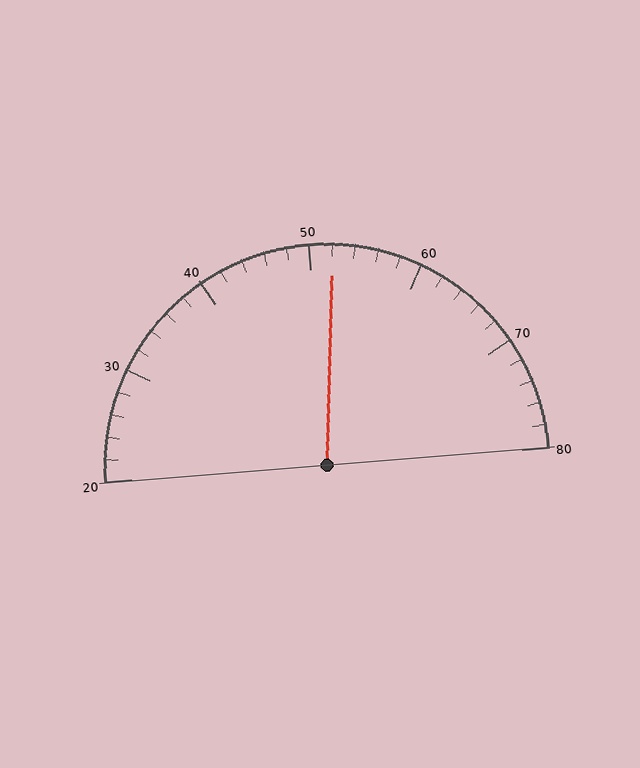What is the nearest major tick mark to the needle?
The nearest major tick mark is 50.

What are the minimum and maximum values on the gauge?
The gauge ranges from 20 to 80.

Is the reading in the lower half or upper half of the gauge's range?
The reading is in the upper half of the range (20 to 80).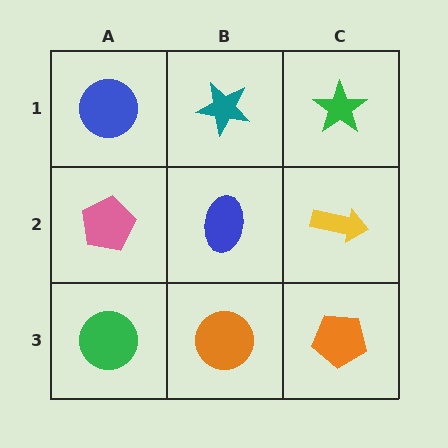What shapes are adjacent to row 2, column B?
A teal star (row 1, column B), an orange circle (row 3, column B), a pink pentagon (row 2, column A), a yellow arrow (row 2, column C).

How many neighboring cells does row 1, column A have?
2.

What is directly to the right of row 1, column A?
A teal star.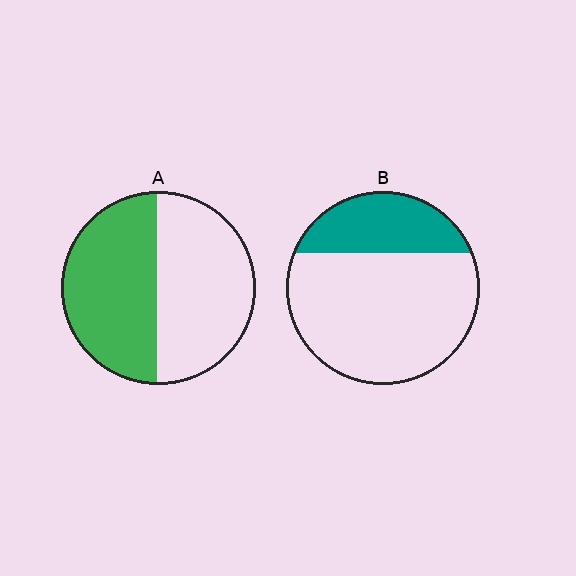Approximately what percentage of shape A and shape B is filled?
A is approximately 50% and B is approximately 30%.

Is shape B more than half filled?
No.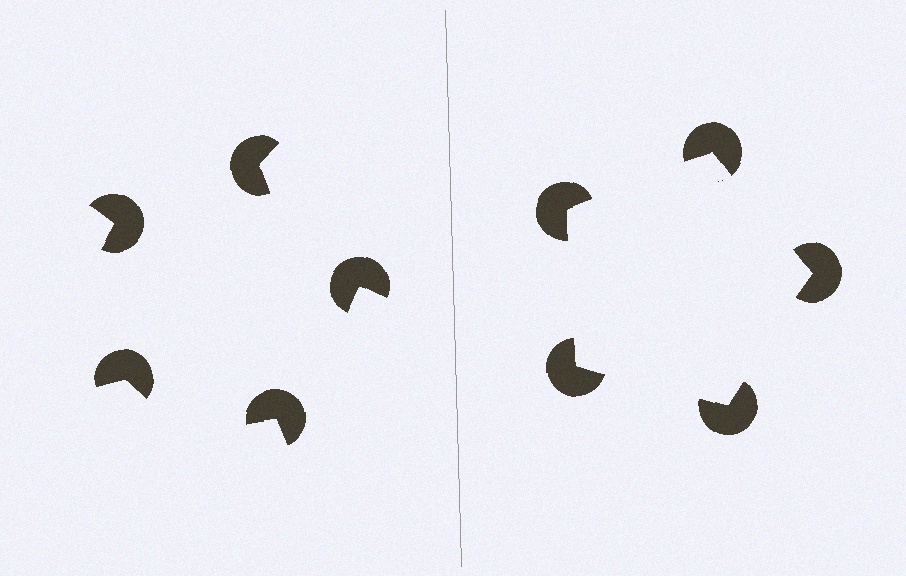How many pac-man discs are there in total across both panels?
10 — 5 on each side.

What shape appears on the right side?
An illusory pentagon.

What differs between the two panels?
The pac-man discs are positioned identically on both sides; only the wedge orientations differ. On the right they align to a pentagon; on the left they are misaligned.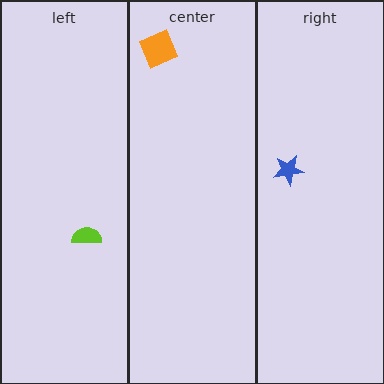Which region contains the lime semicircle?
The left region.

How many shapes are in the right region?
1.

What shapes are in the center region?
The orange diamond.